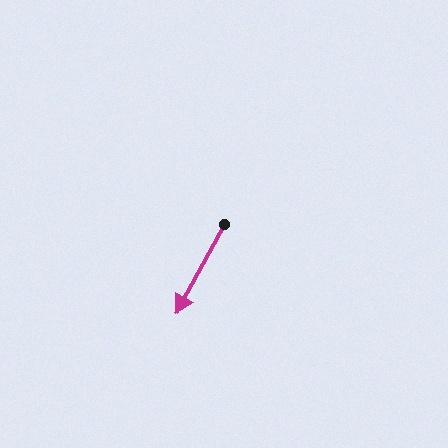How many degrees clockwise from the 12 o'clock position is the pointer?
Approximately 208 degrees.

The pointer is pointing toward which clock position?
Roughly 7 o'clock.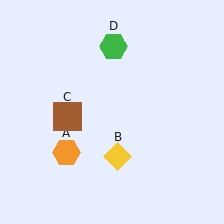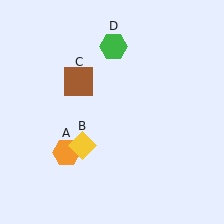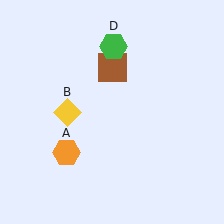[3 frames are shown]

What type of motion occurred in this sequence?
The yellow diamond (object B), brown square (object C) rotated clockwise around the center of the scene.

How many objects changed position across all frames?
2 objects changed position: yellow diamond (object B), brown square (object C).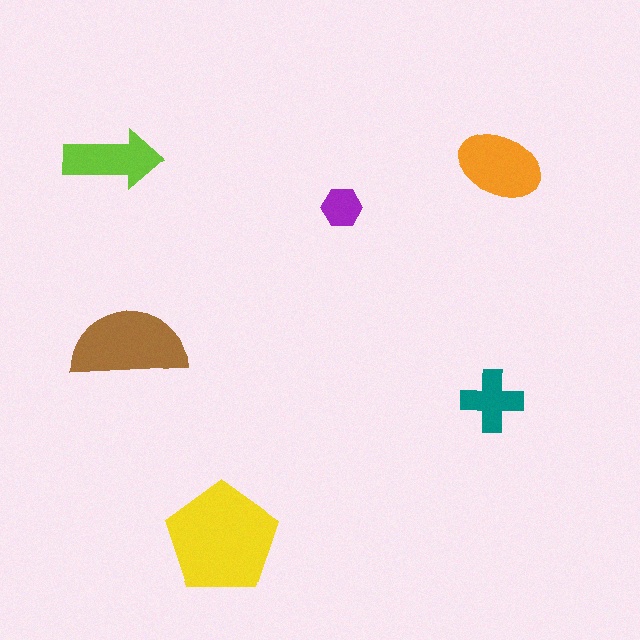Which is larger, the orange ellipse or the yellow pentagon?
The yellow pentagon.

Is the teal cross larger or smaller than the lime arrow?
Smaller.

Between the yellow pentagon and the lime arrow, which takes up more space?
The yellow pentagon.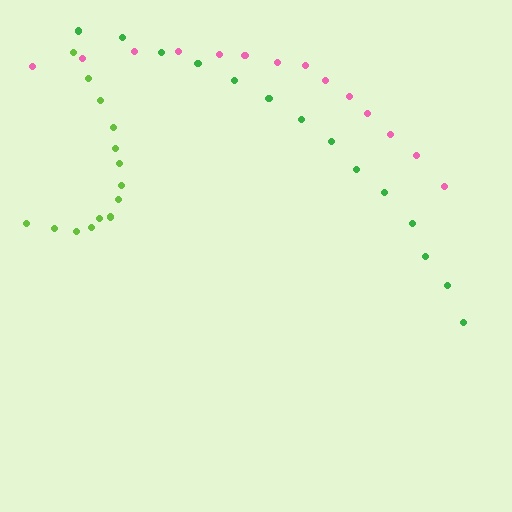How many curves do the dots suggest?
There are 3 distinct paths.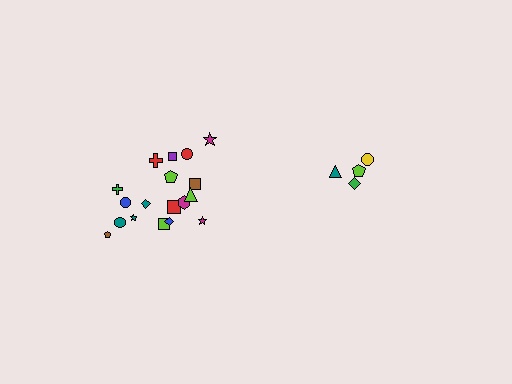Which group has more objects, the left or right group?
The left group.